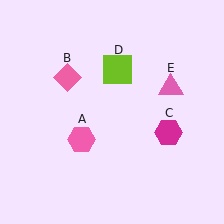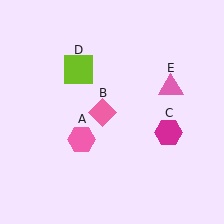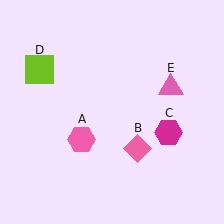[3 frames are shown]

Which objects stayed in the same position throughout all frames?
Pink hexagon (object A) and magenta hexagon (object C) and pink triangle (object E) remained stationary.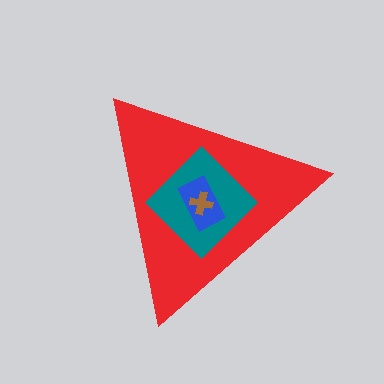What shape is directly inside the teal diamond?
The blue rectangle.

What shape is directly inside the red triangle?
The teal diamond.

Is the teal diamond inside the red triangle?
Yes.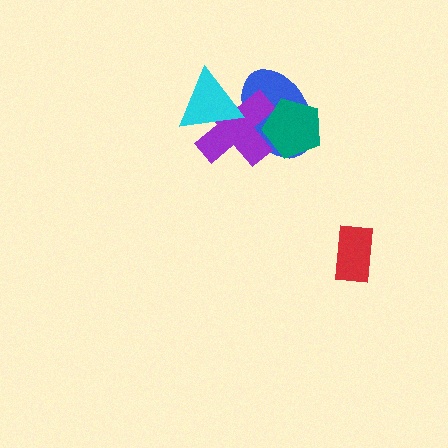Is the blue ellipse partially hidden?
Yes, it is partially covered by another shape.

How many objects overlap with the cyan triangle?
2 objects overlap with the cyan triangle.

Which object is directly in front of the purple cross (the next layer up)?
The cyan triangle is directly in front of the purple cross.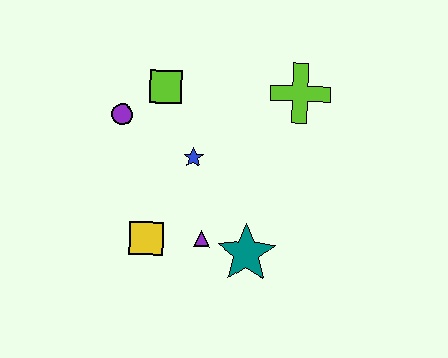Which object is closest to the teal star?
The purple triangle is closest to the teal star.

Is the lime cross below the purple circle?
No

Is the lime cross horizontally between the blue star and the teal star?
No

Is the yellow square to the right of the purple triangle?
No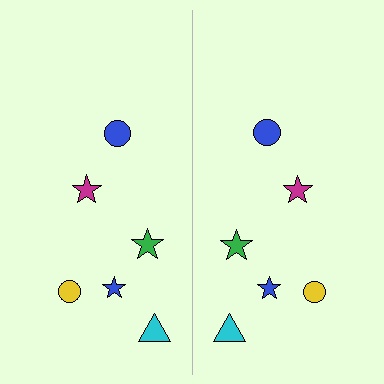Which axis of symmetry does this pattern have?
The pattern has a vertical axis of symmetry running through the center of the image.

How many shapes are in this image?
There are 12 shapes in this image.